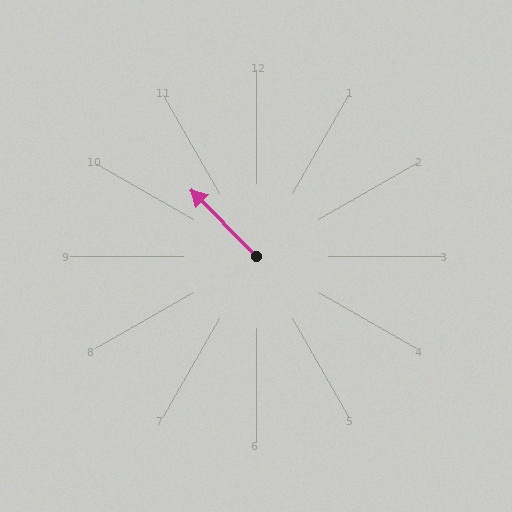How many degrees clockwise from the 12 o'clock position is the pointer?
Approximately 315 degrees.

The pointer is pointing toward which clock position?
Roughly 11 o'clock.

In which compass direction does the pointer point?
Northwest.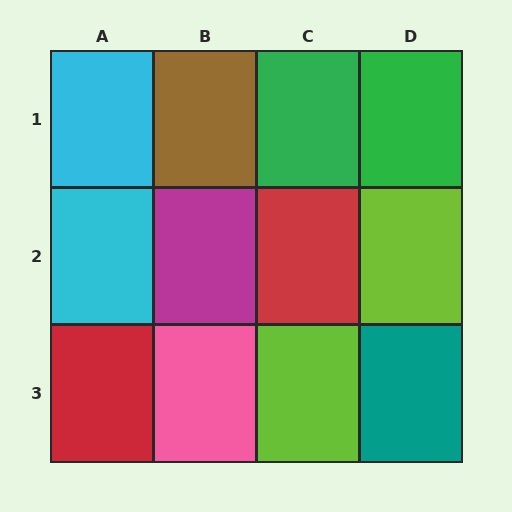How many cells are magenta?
1 cell is magenta.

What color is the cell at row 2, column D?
Lime.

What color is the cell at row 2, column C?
Red.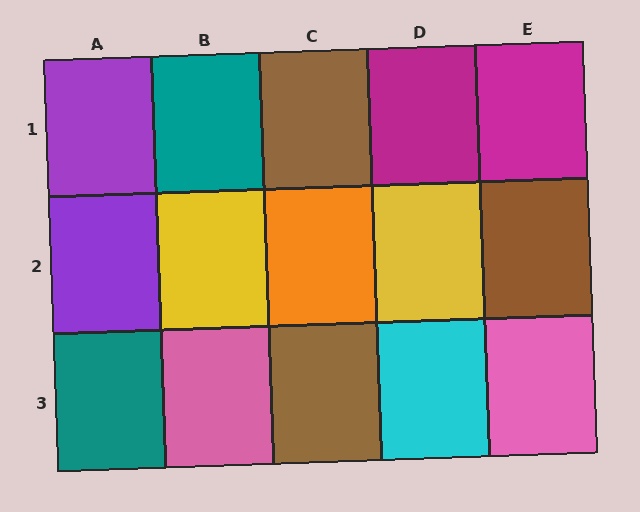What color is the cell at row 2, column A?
Purple.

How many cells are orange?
1 cell is orange.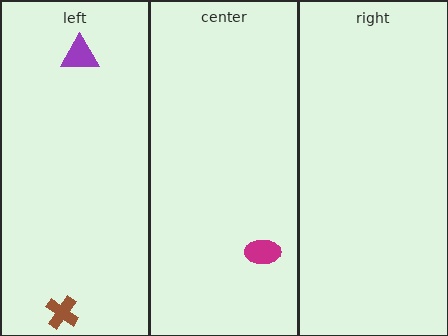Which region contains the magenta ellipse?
The center region.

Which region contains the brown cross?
The left region.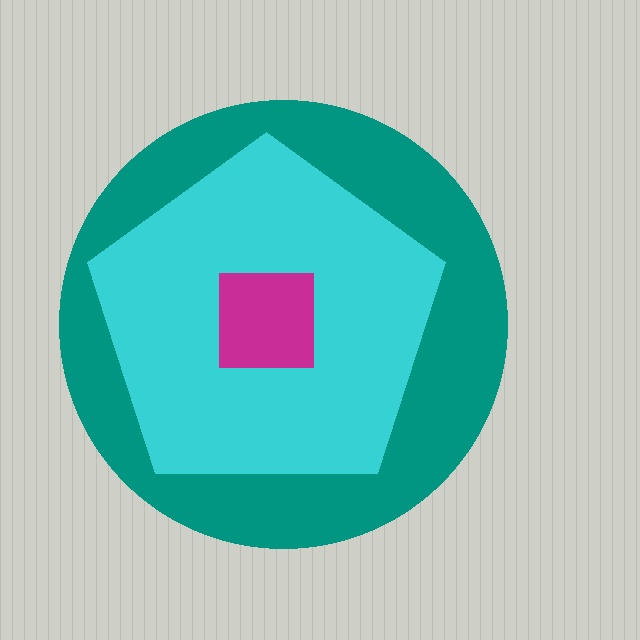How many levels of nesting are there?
3.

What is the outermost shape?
The teal circle.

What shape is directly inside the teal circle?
The cyan pentagon.